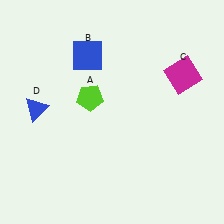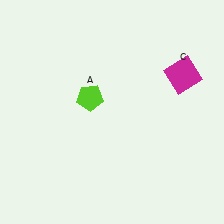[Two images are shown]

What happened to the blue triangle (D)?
The blue triangle (D) was removed in Image 2. It was in the top-left area of Image 1.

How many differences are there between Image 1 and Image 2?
There are 2 differences between the two images.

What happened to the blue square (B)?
The blue square (B) was removed in Image 2. It was in the top-left area of Image 1.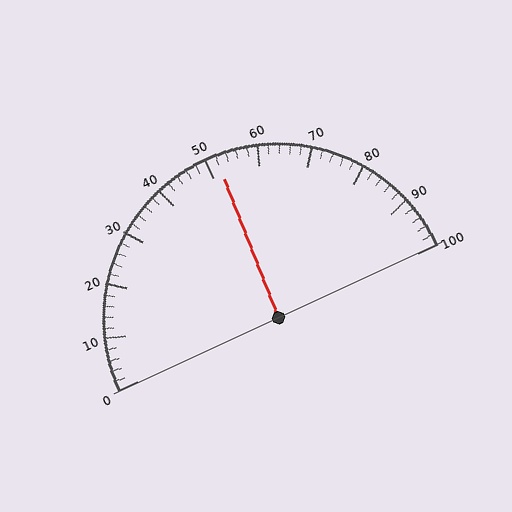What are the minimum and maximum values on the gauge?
The gauge ranges from 0 to 100.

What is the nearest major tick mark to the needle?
The nearest major tick mark is 50.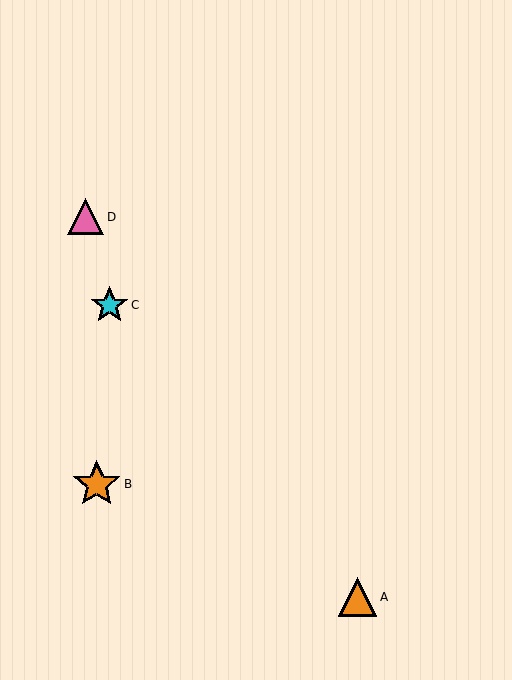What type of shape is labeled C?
Shape C is a cyan star.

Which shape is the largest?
The orange star (labeled B) is the largest.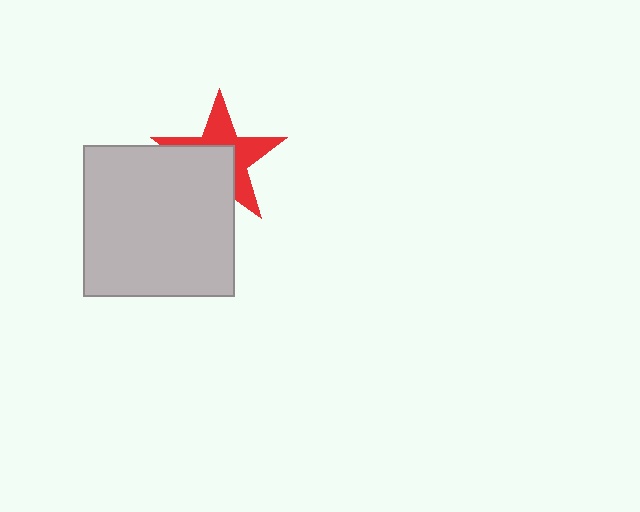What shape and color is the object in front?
The object in front is a light gray square.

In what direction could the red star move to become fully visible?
The red star could move toward the upper-right. That would shift it out from behind the light gray square entirely.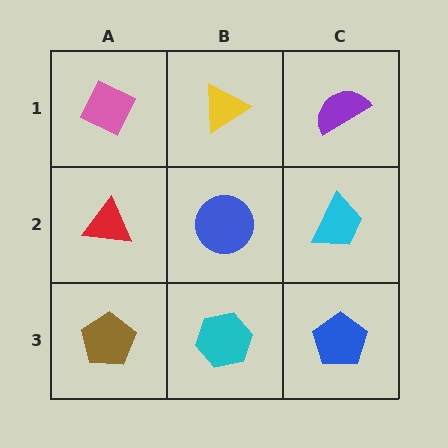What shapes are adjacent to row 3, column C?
A cyan trapezoid (row 2, column C), a cyan hexagon (row 3, column B).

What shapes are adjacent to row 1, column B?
A blue circle (row 2, column B), a pink diamond (row 1, column A), a purple semicircle (row 1, column C).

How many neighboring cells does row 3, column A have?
2.